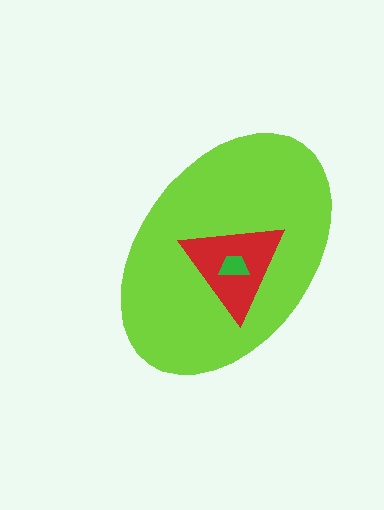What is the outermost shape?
The lime ellipse.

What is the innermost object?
The green trapezoid.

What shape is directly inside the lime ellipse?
The red triangle.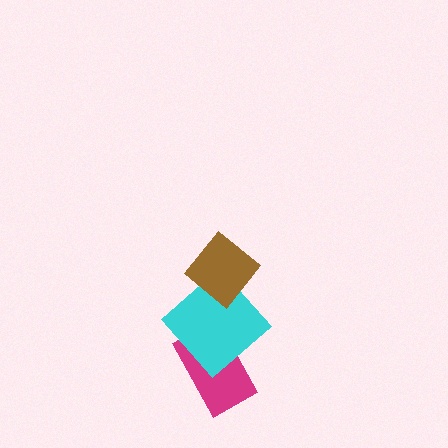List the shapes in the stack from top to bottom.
From top to bottom: the brown diamond, the cyan diamond, the magenta rectangle.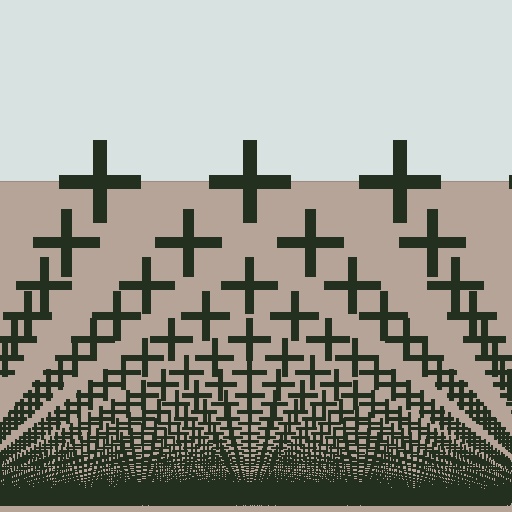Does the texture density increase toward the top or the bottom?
Density increases toward the bottom.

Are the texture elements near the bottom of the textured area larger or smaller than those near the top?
Smaller. The gradient is inverted — elements near the bottom are smaller and denser.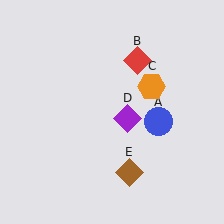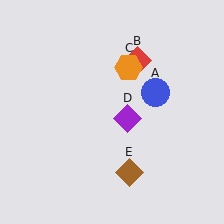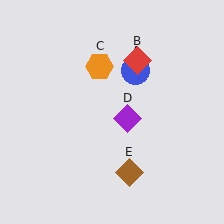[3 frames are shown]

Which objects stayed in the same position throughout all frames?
Red diamond (object B) and purple diamond (object D) and brown diamond (object E) remained stationary.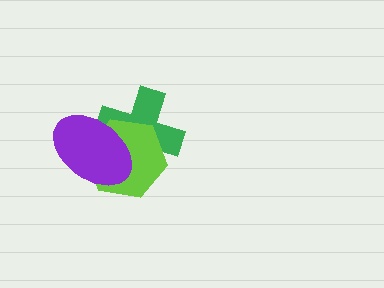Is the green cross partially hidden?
Yes, it is partially covered by another shape.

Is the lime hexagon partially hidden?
Yes, it is partially covered by another shape.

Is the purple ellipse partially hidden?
No, no other shape covers it.